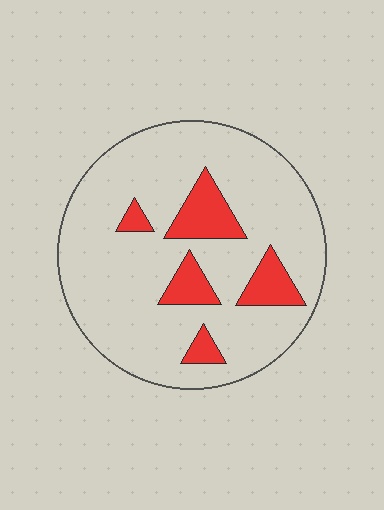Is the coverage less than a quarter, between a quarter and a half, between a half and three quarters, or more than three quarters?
Less than a quarter.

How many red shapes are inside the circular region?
5.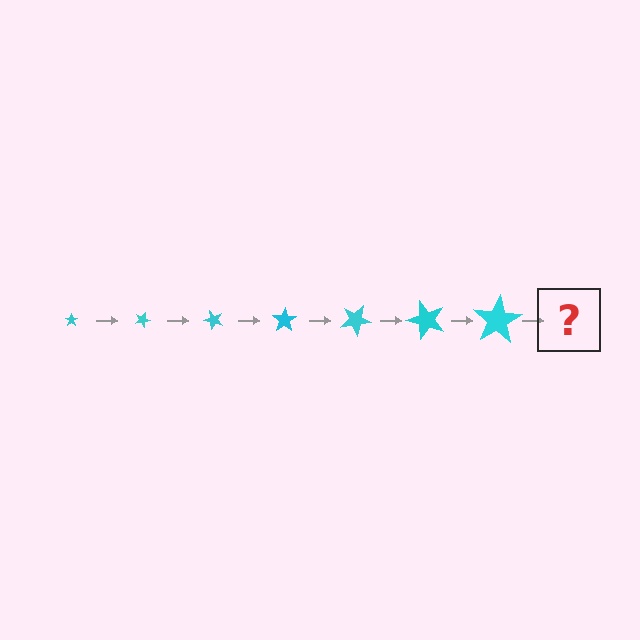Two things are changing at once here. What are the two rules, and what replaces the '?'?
The two rules are that the star grows larger each step and it rotates 25 degrees each step. The '?' should be a star, larger than the previous one and rotated 175 degrees from the start.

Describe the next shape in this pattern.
It should be a star, larger than the previous one and rotated 175 degrees from the start.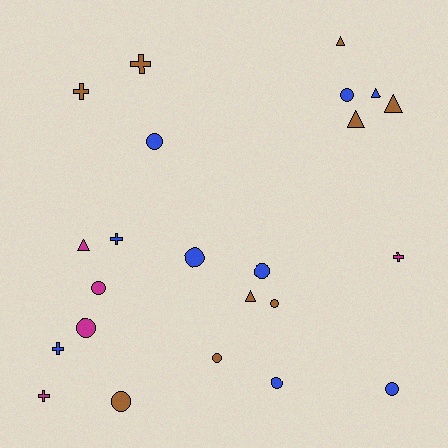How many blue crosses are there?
There are 2 blue crosses.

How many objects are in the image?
There are 23 objects.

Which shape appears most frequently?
Circle, with 11 objects.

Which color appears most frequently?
Blue, with 9 objects.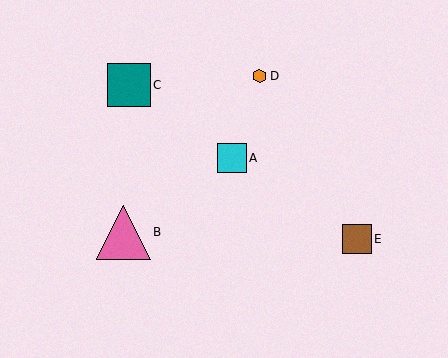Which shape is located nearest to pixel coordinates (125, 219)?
The pink triangle (labeled B) at (123, 232) is nearest to that location.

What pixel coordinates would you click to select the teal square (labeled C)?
Click at (129, 85) to select the teal square C.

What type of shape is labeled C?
Shape C is a teal square.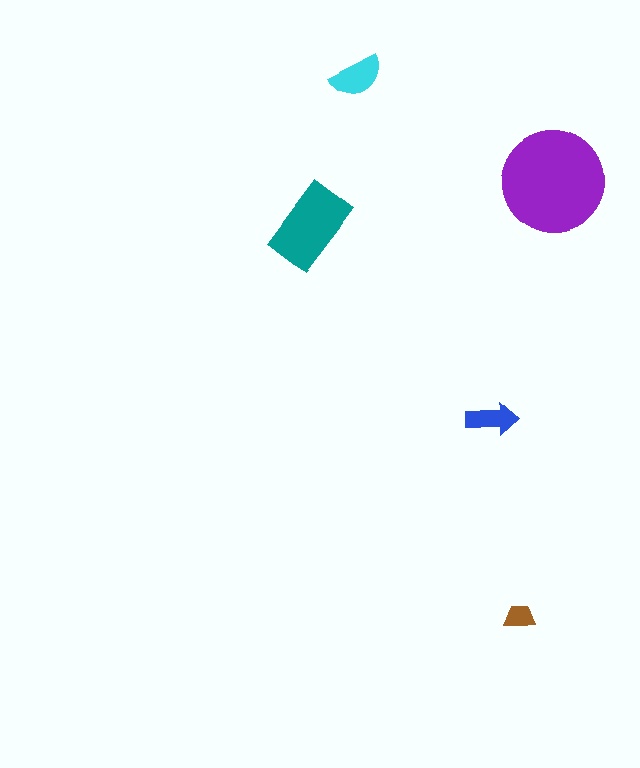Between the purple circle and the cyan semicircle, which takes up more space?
The purple circle.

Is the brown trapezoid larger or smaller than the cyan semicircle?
Smaller.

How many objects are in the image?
There are 5 objects in the image.